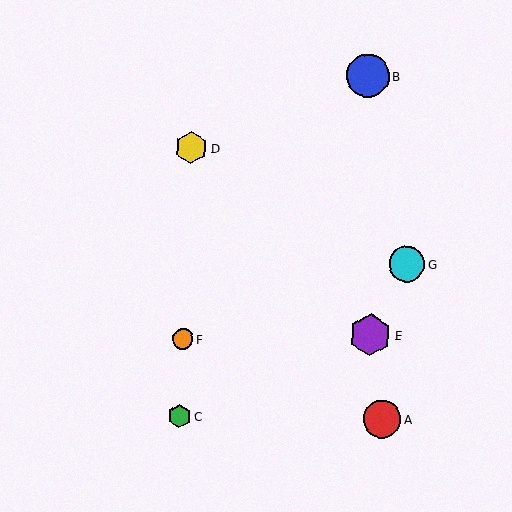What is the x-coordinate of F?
Object F is at x≈183.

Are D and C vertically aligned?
Yes, both are at x≈191.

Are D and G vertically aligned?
No, D is at x≈191 and G is at x≈407.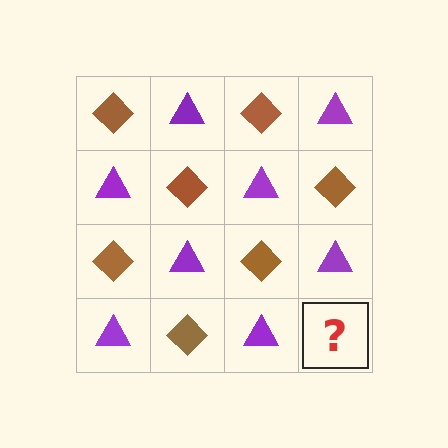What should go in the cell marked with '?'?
The missing cell should contain a brown diamond.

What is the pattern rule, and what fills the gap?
The rule is that it alternates brown diamond and purple triangle in a checkerboard pattern. The gap should be filled with a brown diamond.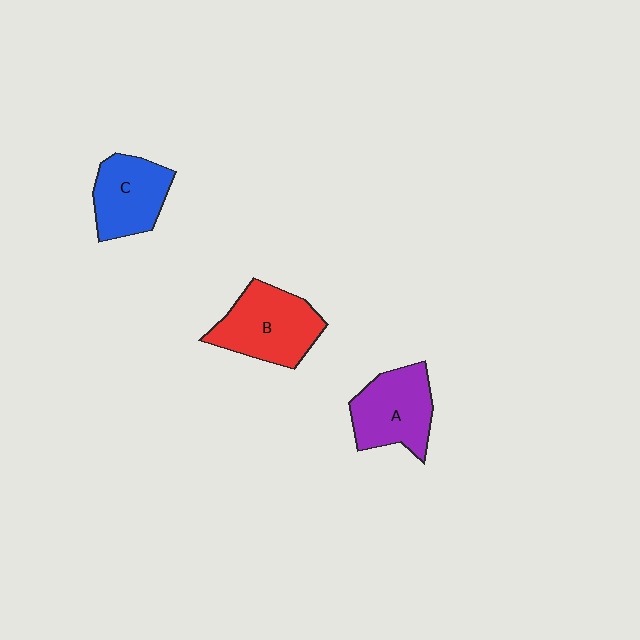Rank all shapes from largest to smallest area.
From largest to smallest: B (red), A (purple), C (blue).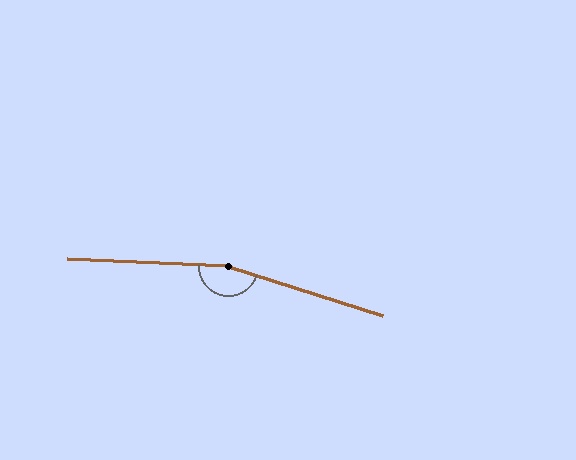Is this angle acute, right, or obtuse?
It is obtuse.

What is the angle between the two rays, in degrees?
Approximately 165 degrees.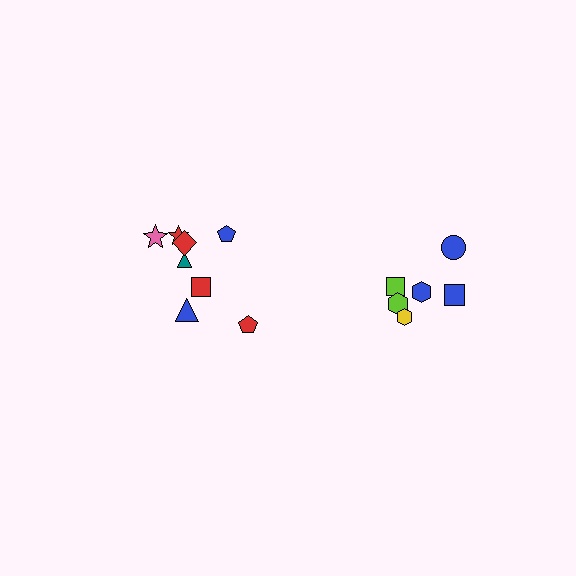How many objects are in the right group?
There are 6 objects.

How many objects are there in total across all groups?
There are 14 objects.